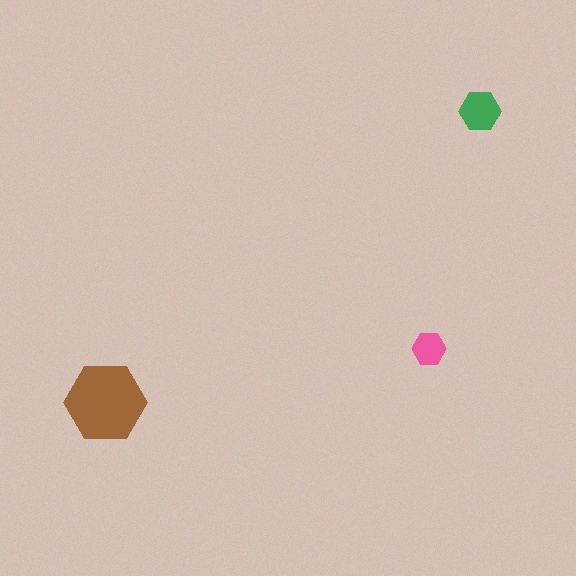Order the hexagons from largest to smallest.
the brown one, the green one, the pink one.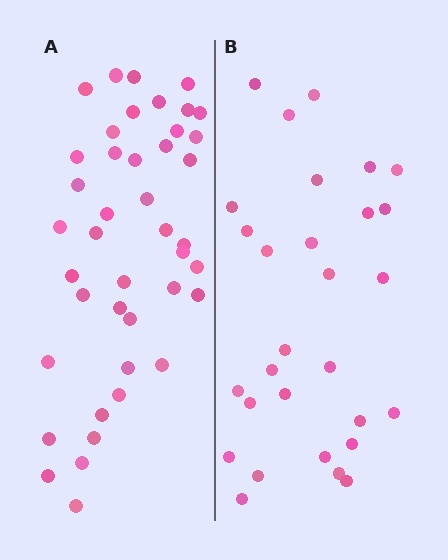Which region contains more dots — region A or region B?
Region A (the left region) has more dots.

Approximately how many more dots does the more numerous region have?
Region A has approximately 15 more dots than region B.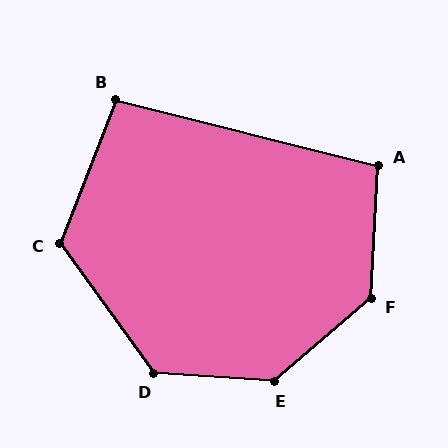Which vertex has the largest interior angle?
E, at approximately 136 degrees.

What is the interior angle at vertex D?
Approximately 130 degrees (obtuse).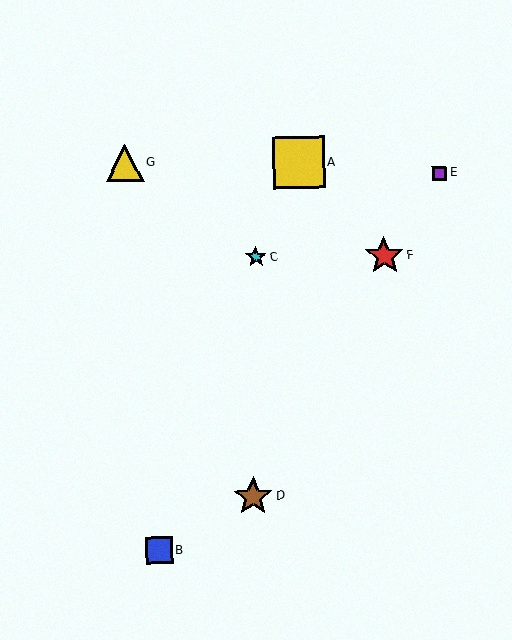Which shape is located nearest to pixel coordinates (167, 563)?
The blue square (labeled B) at (159, 551) is nearest to that location.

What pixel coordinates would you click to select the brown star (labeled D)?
Click at (253, 497) to select the brown star D.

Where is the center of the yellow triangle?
The center of the yellow triangle is at (125, 163).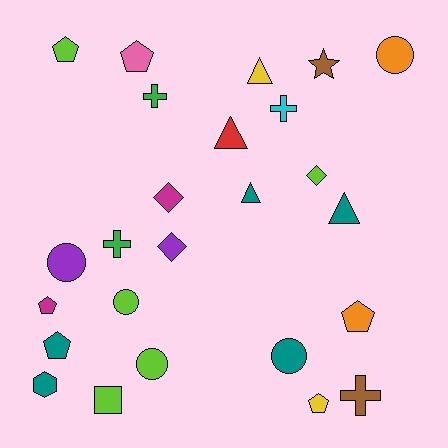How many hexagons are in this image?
There is 1 hexagon.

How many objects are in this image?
There are 25 objects.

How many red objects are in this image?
There is 1 red object.